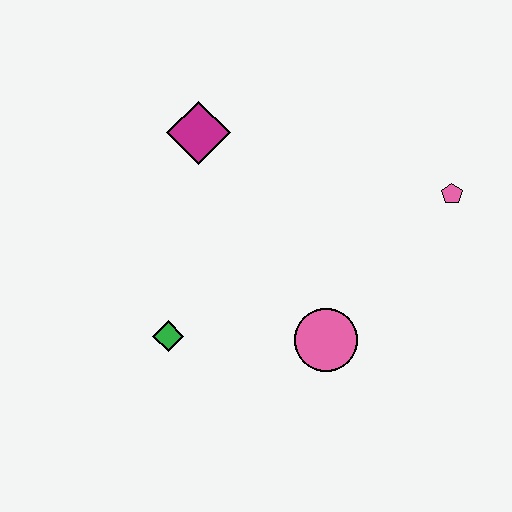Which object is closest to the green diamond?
The pink circle is closest to the green diamond.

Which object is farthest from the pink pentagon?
The green diamond is farthest from the pink pentagon.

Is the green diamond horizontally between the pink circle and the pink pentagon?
No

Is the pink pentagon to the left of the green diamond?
No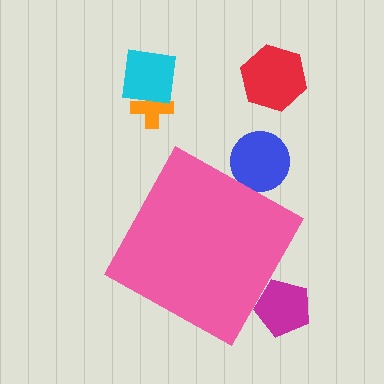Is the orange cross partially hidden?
No, the orange cross is fully visible.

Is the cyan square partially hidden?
No, the cyan square is fully visible.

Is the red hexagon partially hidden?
No, the red hexagon is fully visible.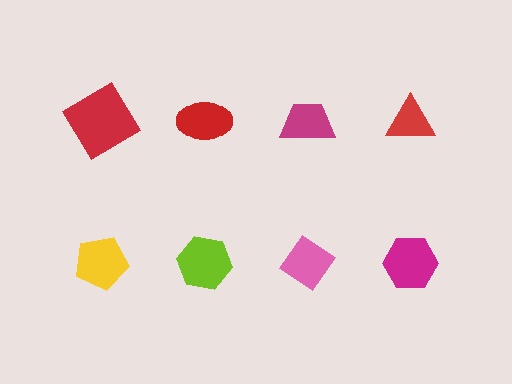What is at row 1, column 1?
A red diamond.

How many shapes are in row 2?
4 shapes.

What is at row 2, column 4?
A magenta hexagon.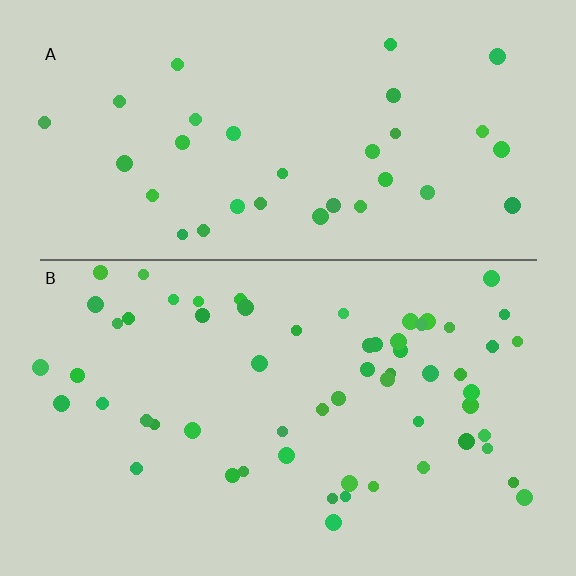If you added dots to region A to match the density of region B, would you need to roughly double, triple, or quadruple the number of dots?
Approximately double.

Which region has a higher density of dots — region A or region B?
B (the bottom).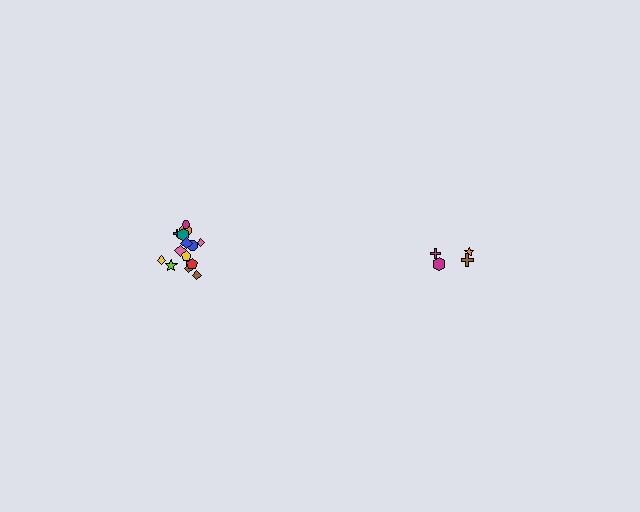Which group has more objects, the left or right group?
The left group.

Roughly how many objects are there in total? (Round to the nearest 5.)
Roughly 20 objects in total.